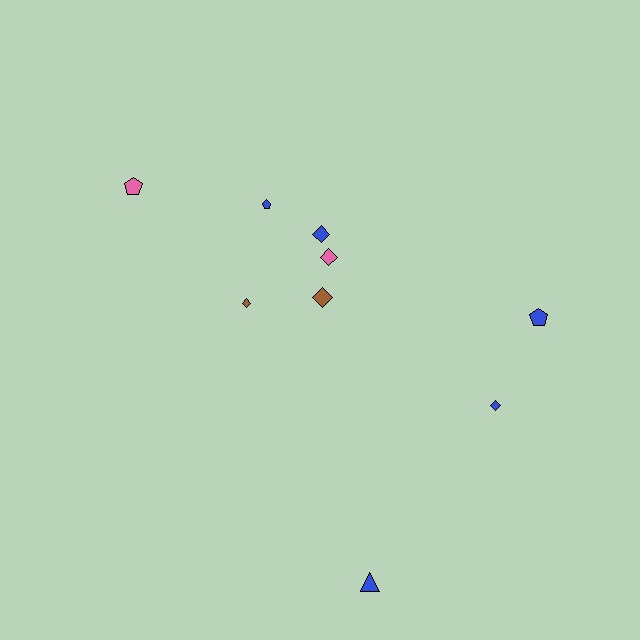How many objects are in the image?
There are 9 objects.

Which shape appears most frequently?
Diamond, with 5 objects.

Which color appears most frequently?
Blue, with 5 objects.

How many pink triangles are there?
There are no pink triangles.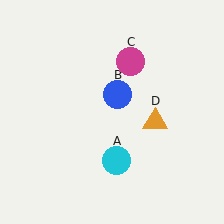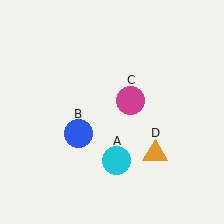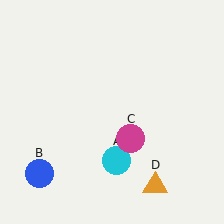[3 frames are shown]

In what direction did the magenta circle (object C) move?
The magenta circle (object C) moved down.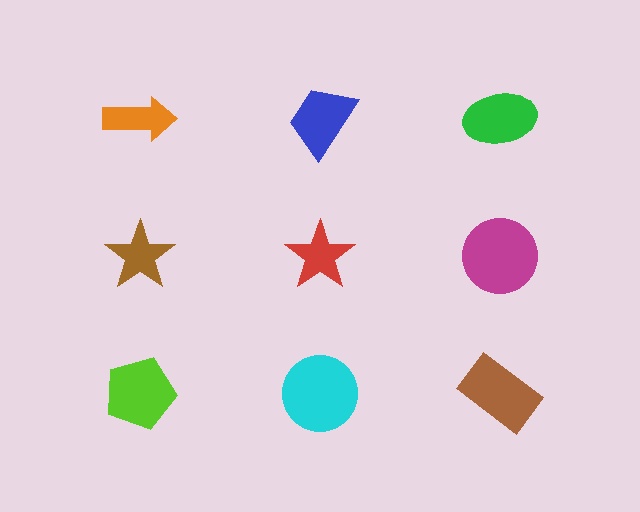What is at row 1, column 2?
A blue trapezoid.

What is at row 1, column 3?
A green ellipse.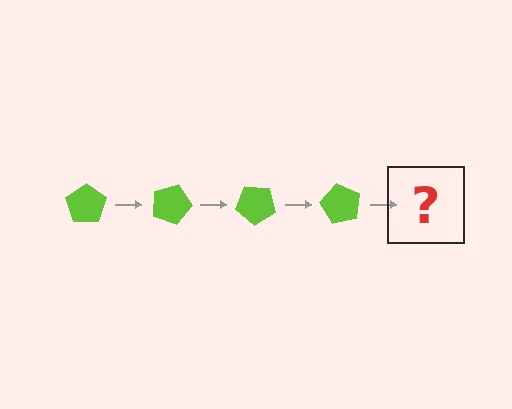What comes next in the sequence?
The next element should be a lime pentagon rotated 80 degrees.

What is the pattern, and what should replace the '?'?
The pattern is that the pentagon rotates 20 degrees each step. The '?' should be a lime pentagon rotated 80 degrees.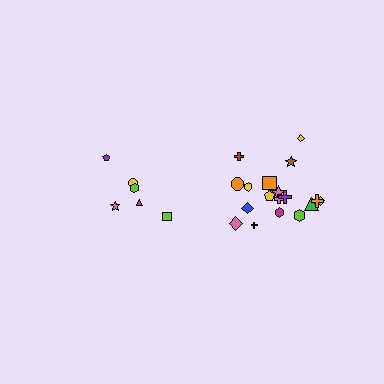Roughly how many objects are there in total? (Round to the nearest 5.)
Roughly 30 objects in total.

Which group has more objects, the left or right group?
The right group.